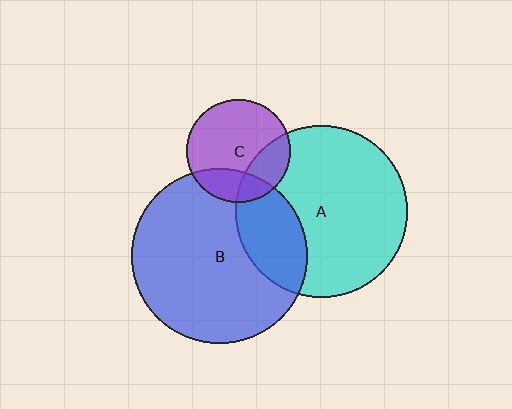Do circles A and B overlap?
Yes.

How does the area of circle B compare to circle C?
Approximately 2.9 times.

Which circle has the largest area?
Circle B (blue).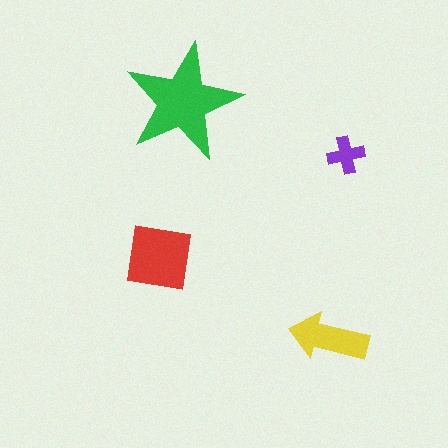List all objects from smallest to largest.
The purple cross, the yellow arrow, the red square, the green star.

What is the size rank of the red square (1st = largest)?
2nd.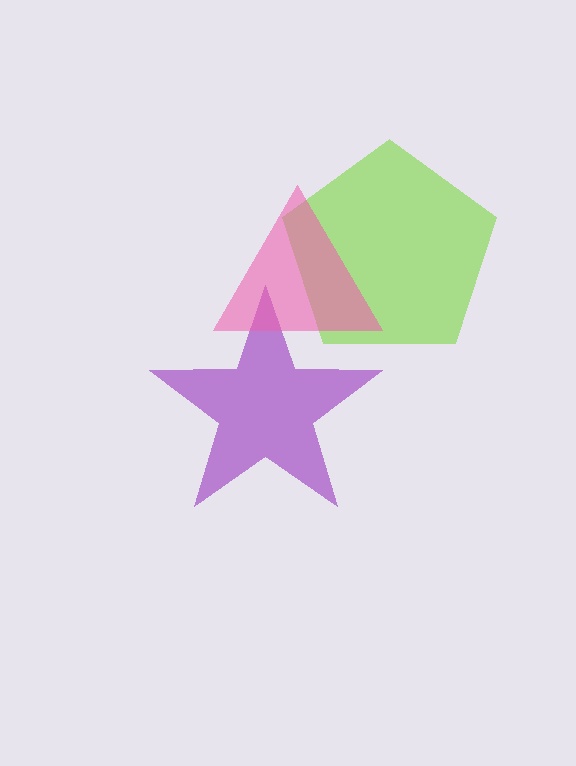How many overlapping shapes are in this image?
There are 3 overlapping shapes in the image.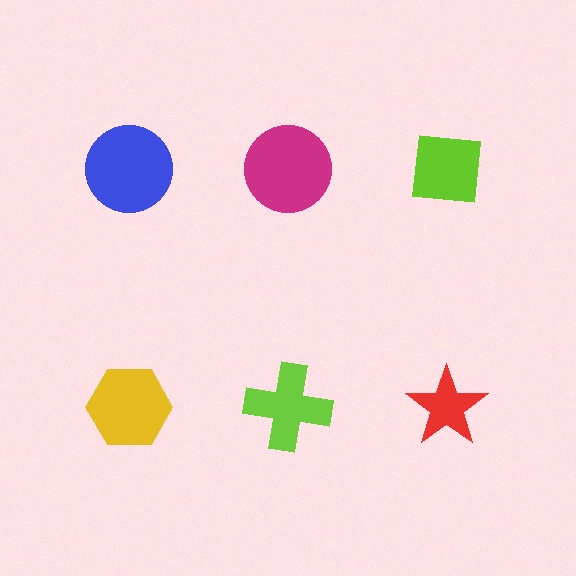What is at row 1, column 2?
A magenta circle.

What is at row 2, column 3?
A red star.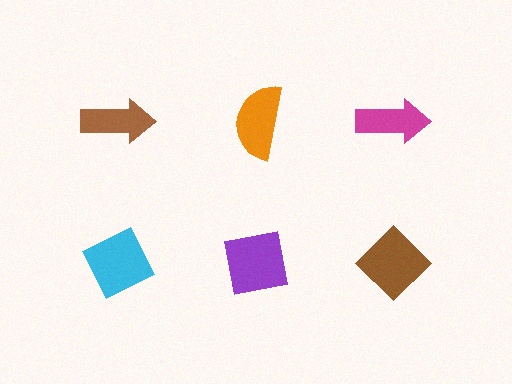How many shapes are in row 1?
3 shapes.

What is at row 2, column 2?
A purple square.